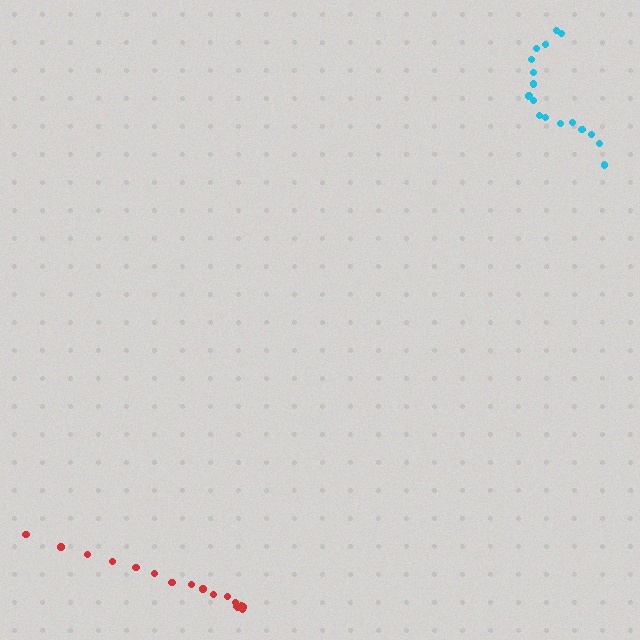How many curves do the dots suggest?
There are 2 distinct paths.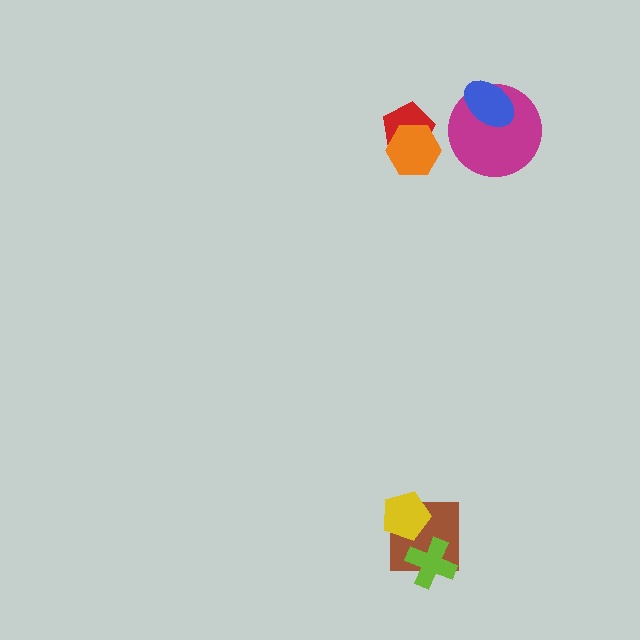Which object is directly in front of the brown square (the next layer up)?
The lime cross is directly in front of the brown square.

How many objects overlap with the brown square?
2 objects overlap with the brown square.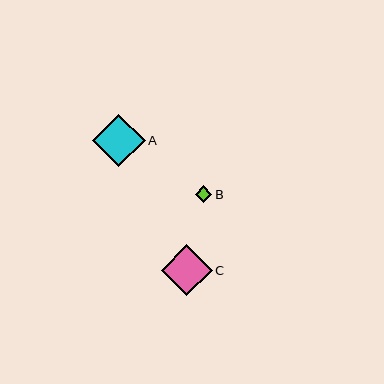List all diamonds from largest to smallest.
From largest to smallest: A, C, B.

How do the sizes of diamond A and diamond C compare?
Diamond A and diamond C are approximately the same size.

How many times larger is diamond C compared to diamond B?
Diamond C is approximately 3.0 times the size of diamond B.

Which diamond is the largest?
Diamond A is the largest with a size of approximately 53 pixels.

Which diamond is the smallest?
Diamond B is the smallest with a size of approximately 17 pixels.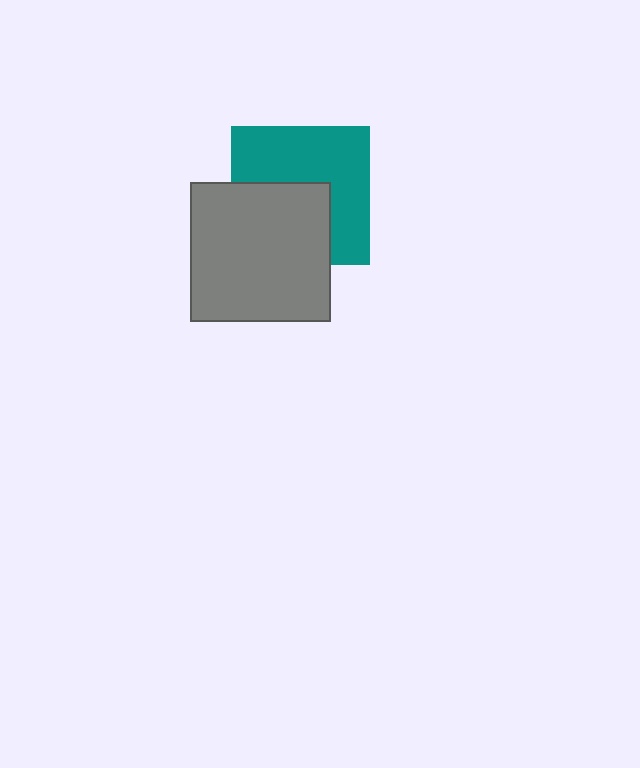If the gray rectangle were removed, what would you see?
You would see the complete teal square.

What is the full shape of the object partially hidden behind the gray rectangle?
The partially hidden object is a teal square.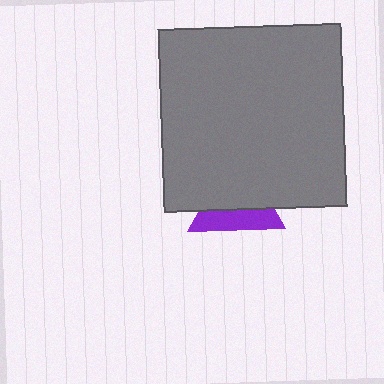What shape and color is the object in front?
The object in front is a gray square.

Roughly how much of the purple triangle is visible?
A small part of it is visible (roughly 41%).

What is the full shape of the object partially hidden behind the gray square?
The partially hidden object is a purple triangle.